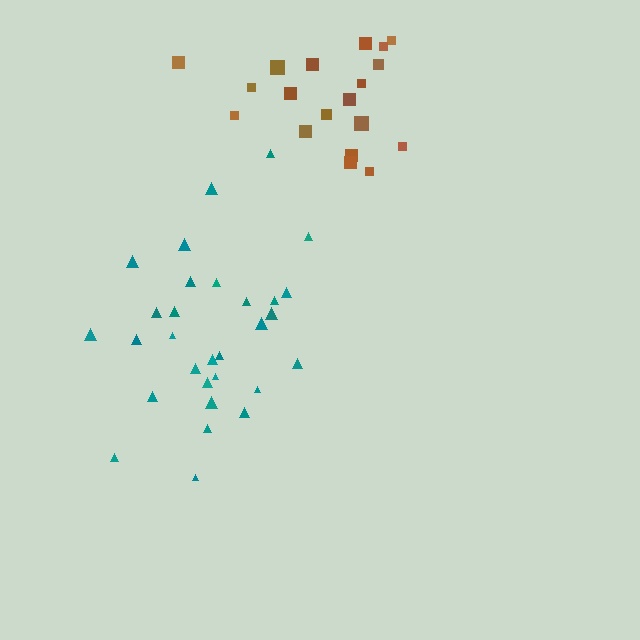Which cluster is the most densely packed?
Brown.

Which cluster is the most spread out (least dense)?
Teal.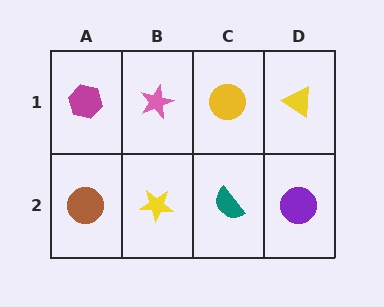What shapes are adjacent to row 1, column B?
A yellow star (row 2, column B), a magenta hexagon (row 1, column A), a yellow circle (row 1, column C).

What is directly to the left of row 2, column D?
A teal semicircle.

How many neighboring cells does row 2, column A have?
2.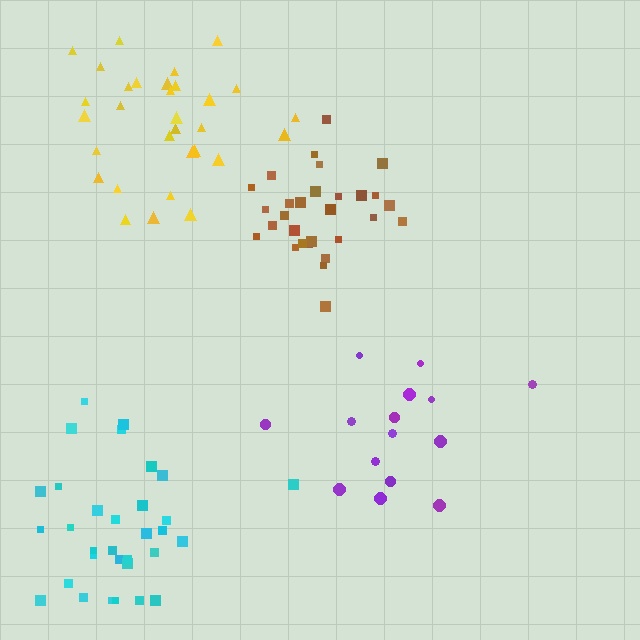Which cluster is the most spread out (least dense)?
Purple.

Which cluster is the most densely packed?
Brown.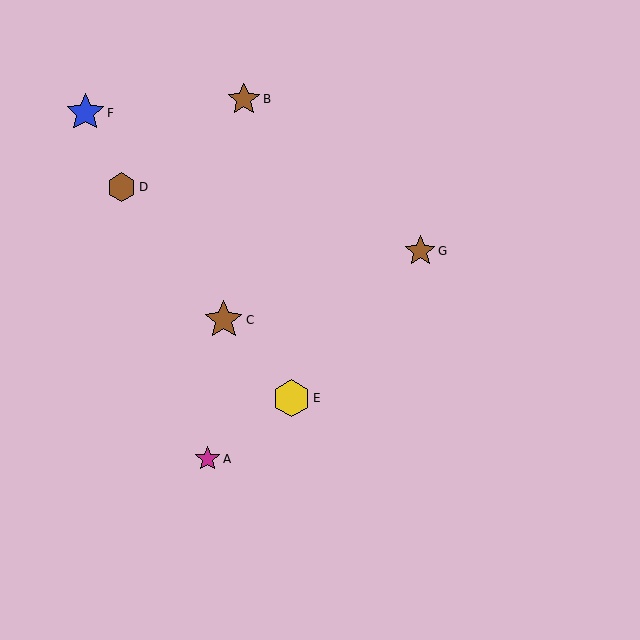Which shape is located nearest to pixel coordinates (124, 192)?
The brown hexagon (labeled D) at (122, 187) is nearest to that location.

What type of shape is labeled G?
Shape G is a brown star.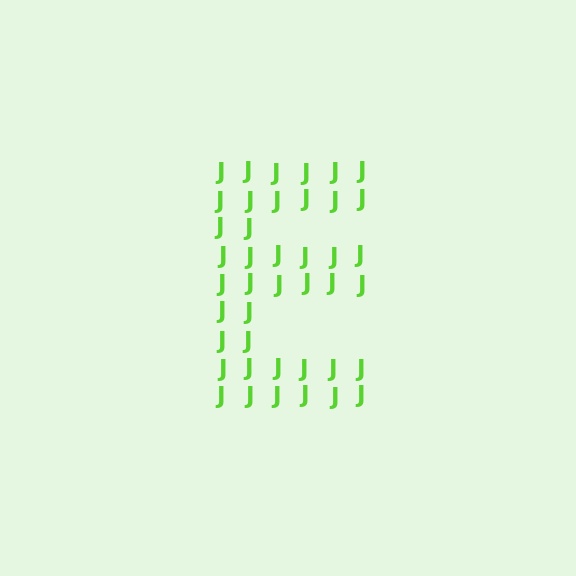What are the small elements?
The small elements are letter J's.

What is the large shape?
The large shape is the letter E.